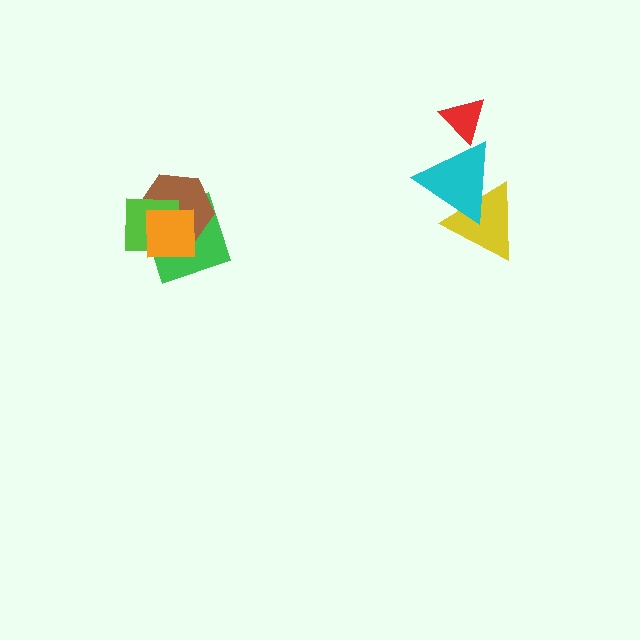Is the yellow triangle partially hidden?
Yes, it is partially covered by another shape.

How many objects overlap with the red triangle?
1 object overlaps with the red triangle.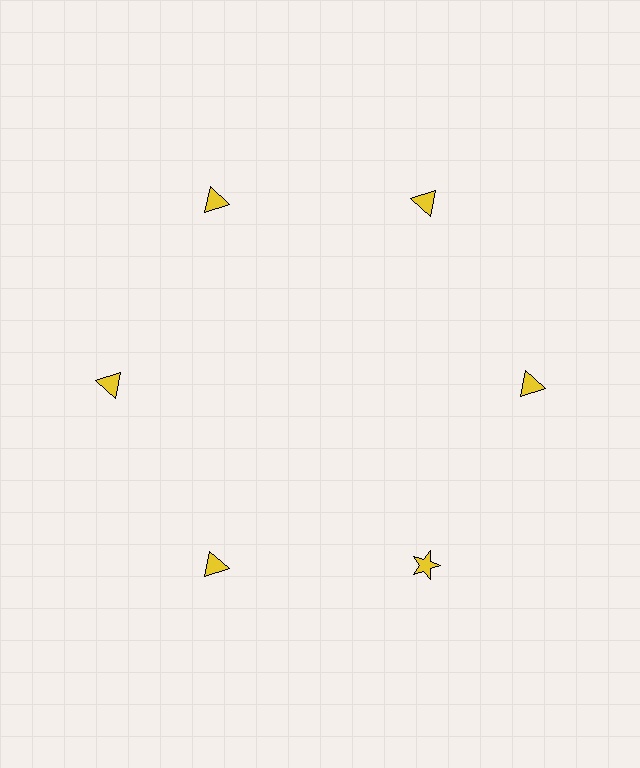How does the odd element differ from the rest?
It has a different shape: star instead of triangle.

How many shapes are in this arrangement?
There are 6 shapes arranged in a ring pattern.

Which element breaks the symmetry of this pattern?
The yellow star at roughly the 5 o'clock position breaks the symmetry. All other shapes are yellow triangles.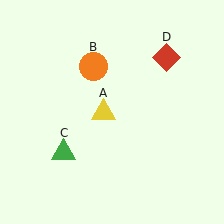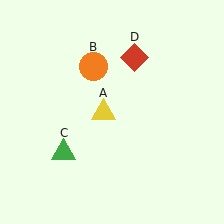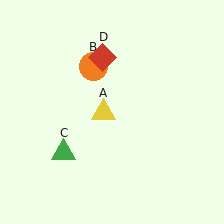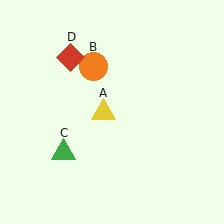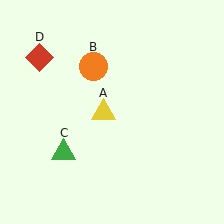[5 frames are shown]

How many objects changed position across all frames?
1 object changed position: red diamond (object D).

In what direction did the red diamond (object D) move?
The red diamond (object D) moved left.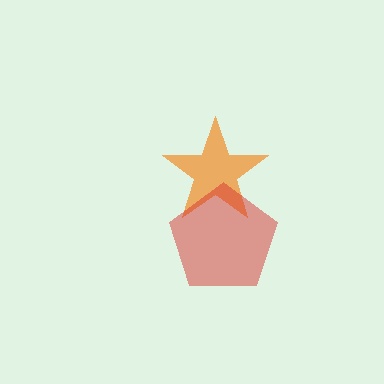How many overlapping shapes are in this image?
There are 2 overlapping shapes in the image.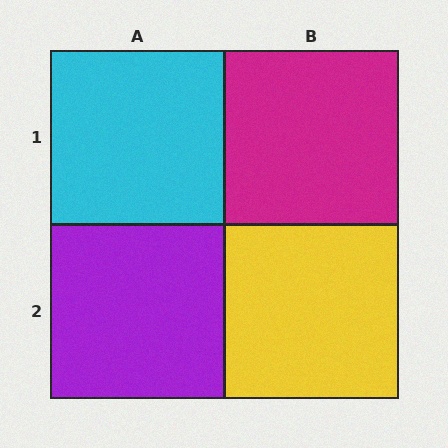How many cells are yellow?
1 cell is yellow.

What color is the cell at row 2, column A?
Purple.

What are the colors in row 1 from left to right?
Cyan, magenta.